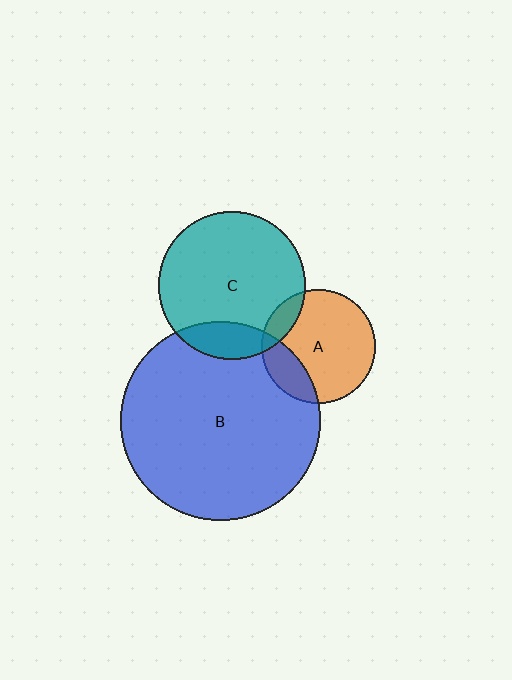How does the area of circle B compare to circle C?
Approximately 1.8 times.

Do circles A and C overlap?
Yes.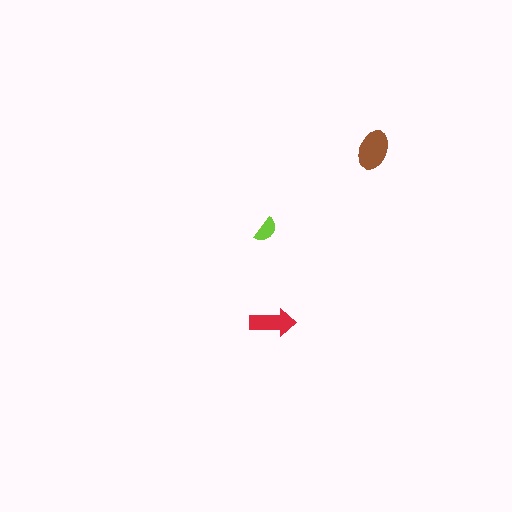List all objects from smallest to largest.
The lime semicircle, the red arrow, the brown ellipse.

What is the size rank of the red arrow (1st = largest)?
2nd.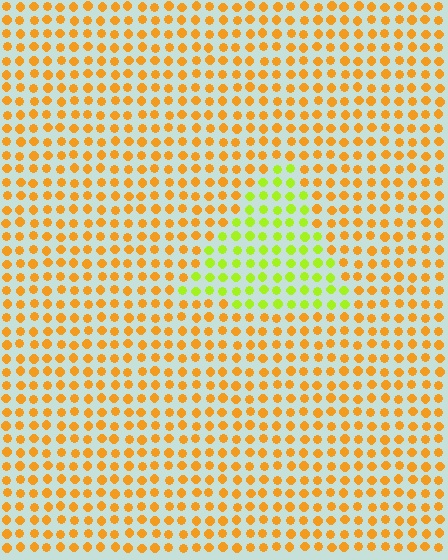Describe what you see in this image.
The image is filled with small orange elements in a uniform arrangement. A triangle-shaped region is visible where the elements are tinted to a slightly different hue, forming a subtle color boundary.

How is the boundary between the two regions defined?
The boundary is defined purely by a slight shift in hue (about 48 degrees). Spacing, size, and orientation are identical on both sides.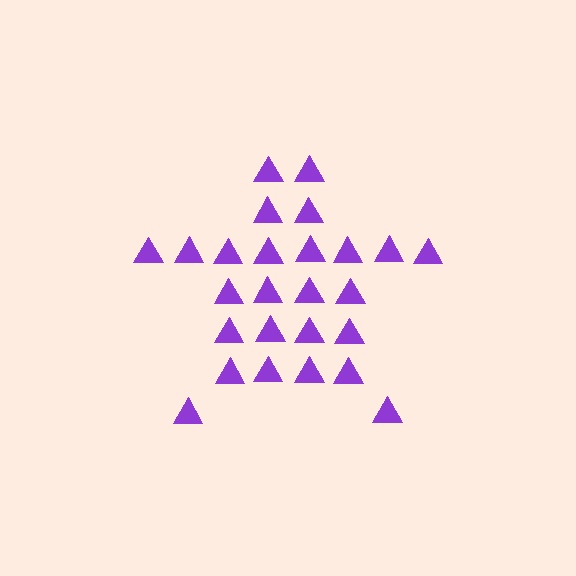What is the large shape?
The large shape is a star.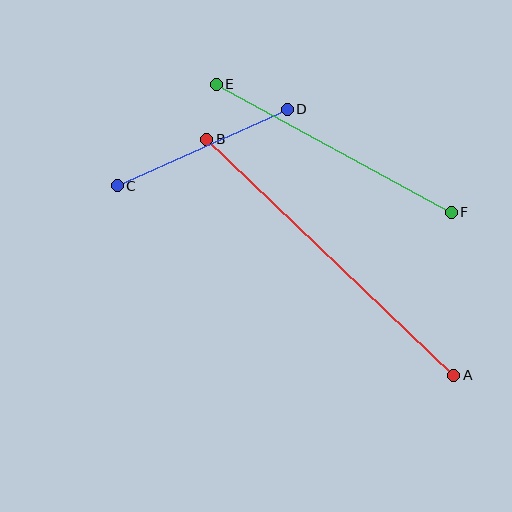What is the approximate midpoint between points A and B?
The midpoint is at approximately (330, 257) pixels.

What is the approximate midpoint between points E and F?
The midpoint is at approximately (334, 148) pixels.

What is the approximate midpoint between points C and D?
The midpoint is at approximately (202, 147) pixels.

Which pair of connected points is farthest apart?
Points A and B are farthest apart.